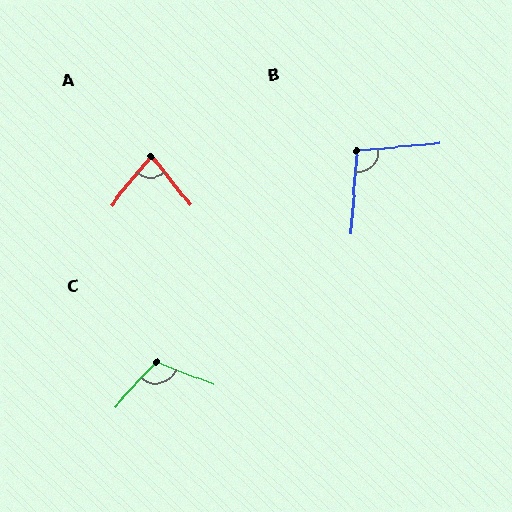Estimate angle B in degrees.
Approximately 99 degrees.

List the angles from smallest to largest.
A (78°), B (99°), C (112°).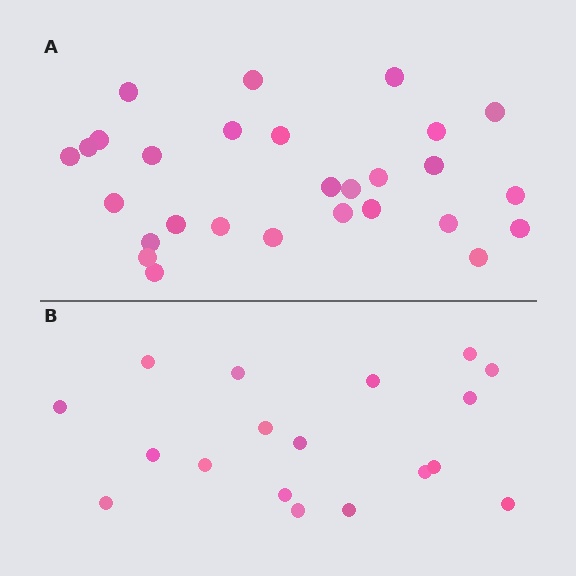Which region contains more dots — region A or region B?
Region A (the top region) has more dots.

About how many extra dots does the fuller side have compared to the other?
Region A has roughly 10 or so more dots than region B.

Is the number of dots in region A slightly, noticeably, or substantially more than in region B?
Region A has substantially more. The ratio is roughly 1.6 to 1.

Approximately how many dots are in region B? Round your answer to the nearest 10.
About 20 dots. (The exact count is 18, which rounds to 20.)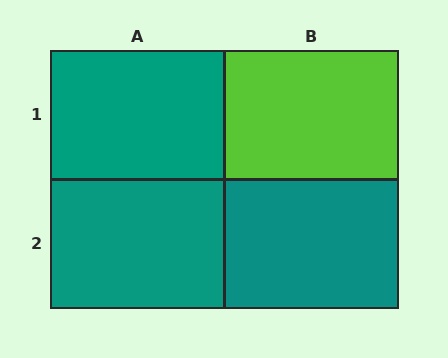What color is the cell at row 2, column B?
Teal.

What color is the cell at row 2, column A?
Teal.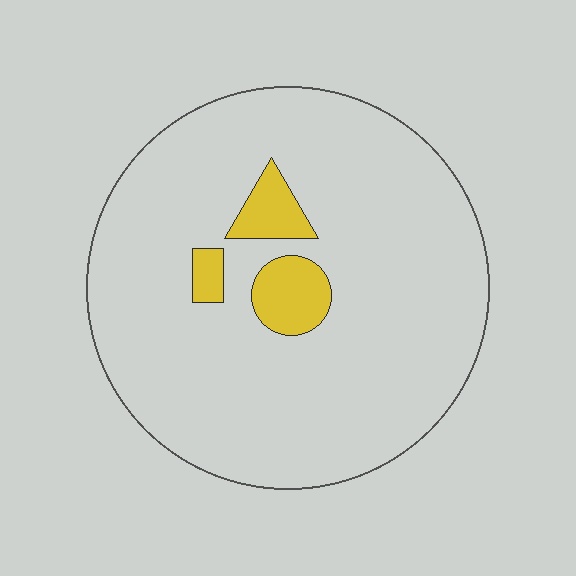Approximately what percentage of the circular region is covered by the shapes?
Approximately 10%.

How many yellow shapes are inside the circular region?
3.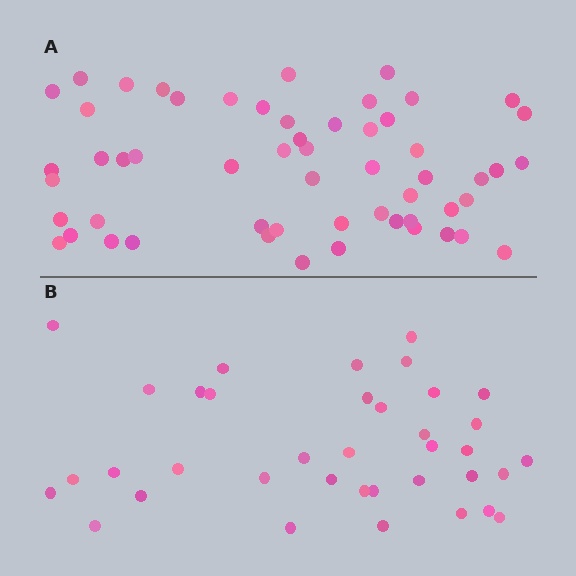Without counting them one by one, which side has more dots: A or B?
Region A (the top region) has more dots.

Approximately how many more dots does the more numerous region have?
Region A has approximately 20 more dots than region B.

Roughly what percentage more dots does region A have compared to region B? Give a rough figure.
About 50% more.